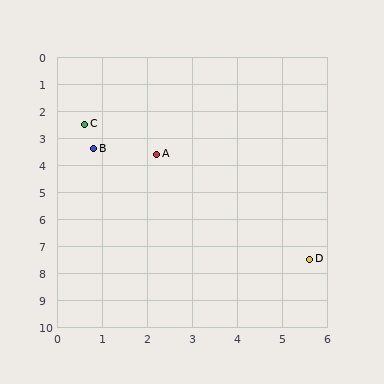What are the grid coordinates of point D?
Point D is at approximately (5.6, 7.5).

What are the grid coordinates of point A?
Point A is at approximately (2.2, 3.6).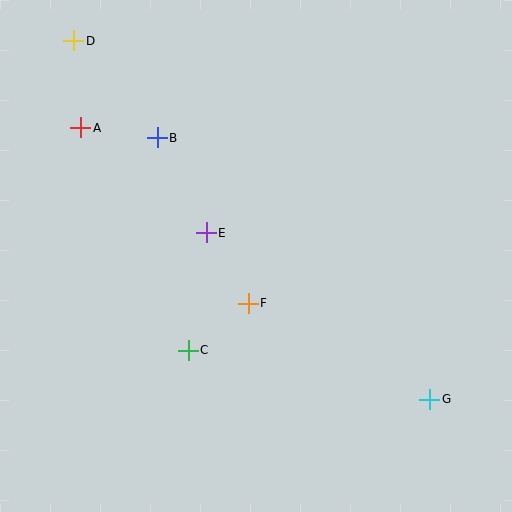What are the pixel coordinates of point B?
Point B is at (157, 138).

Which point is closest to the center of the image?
Point F at (248, 303) is closest to the center.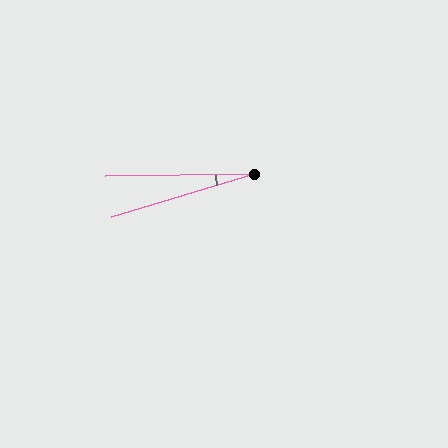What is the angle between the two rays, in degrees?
Approximately 16 degrees.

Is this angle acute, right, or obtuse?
It is acute.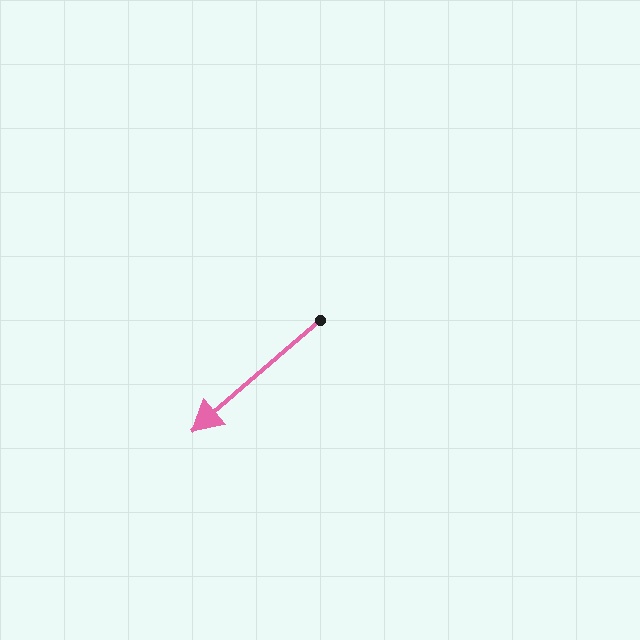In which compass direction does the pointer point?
Southwest.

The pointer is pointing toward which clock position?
Roughly 8 o'clock.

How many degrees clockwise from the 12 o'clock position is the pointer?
Approximately 229 degrees.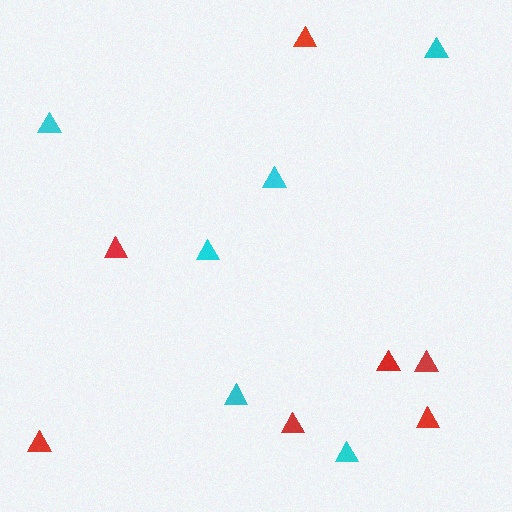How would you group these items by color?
There are 2 groups: one group of red triangles (7) and one group of cyan triangles (6).